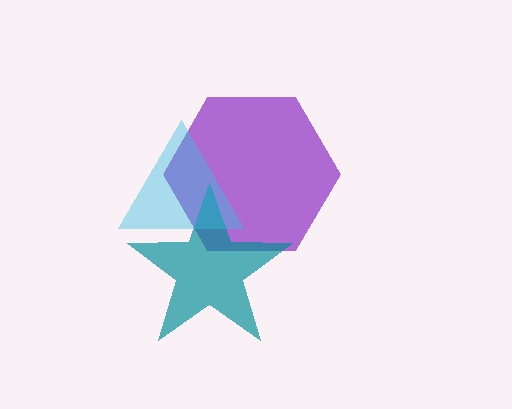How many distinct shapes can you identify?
There are 3 distinct shapes: a purple hexagon, a teal star, a cyan triangle.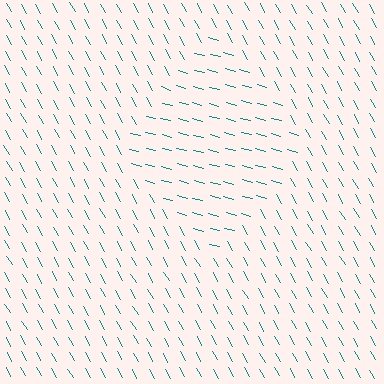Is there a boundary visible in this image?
Yes, there is a texture boundary formed by a change in line orientation.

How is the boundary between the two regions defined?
The boundary is defined purely by a change in line orientation (approximately 45 degrees difference). All lines are the same color and thickness.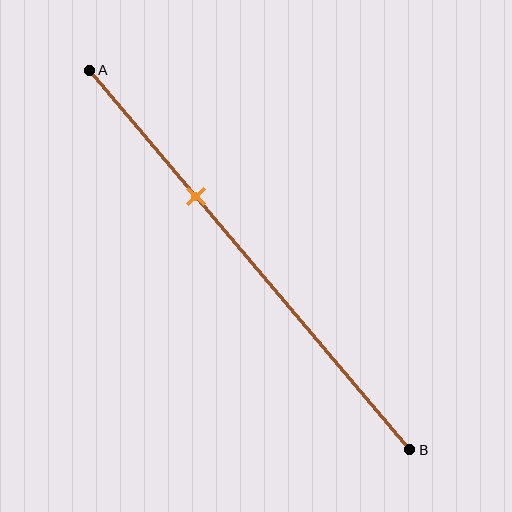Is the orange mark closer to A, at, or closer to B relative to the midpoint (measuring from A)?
The orange mark is closer to point A than the midpoint of segment AB.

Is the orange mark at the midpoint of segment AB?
No, the mark is at about 35% from A, not at the 50% midpoint.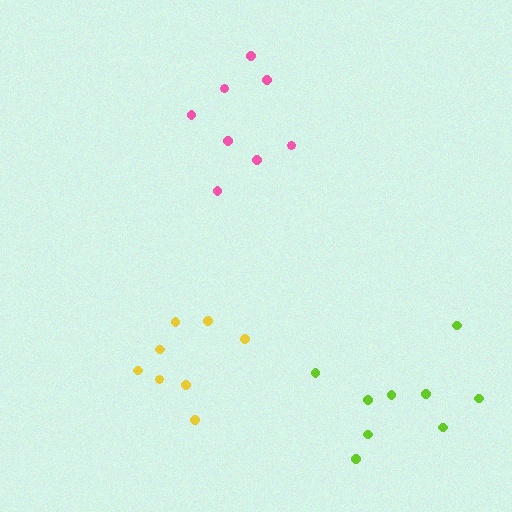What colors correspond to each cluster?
The clusters are colored: yellow, pink, lime.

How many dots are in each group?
Group 1: 8 dots, Group 2: 8 dots, Group 3: 9 dots (25 total).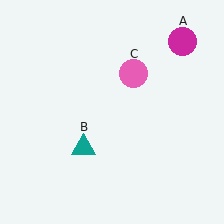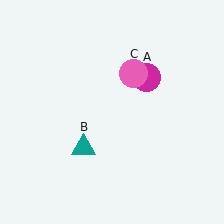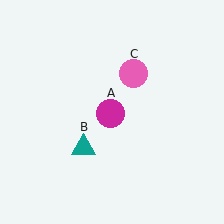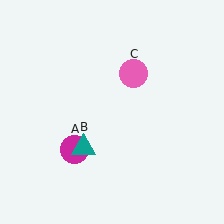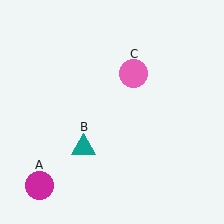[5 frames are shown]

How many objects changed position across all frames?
1 object changed position: magenta circle (object A).